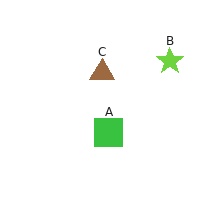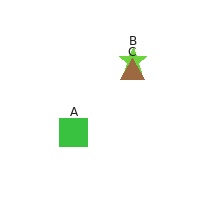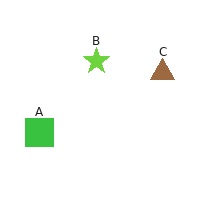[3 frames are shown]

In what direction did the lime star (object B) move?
The lime star (object B) moved left.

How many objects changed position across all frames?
3 objects changed position: green square (object A), lime star (object B), brown triangle (object C).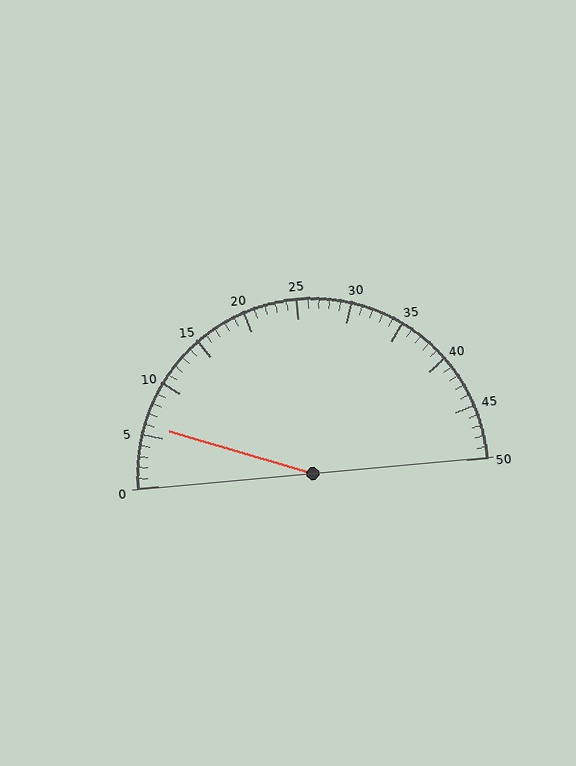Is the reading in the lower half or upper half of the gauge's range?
The reading is in the lower half of the range (0 to 50).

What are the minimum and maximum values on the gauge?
The gauge ranges from 0 to 50.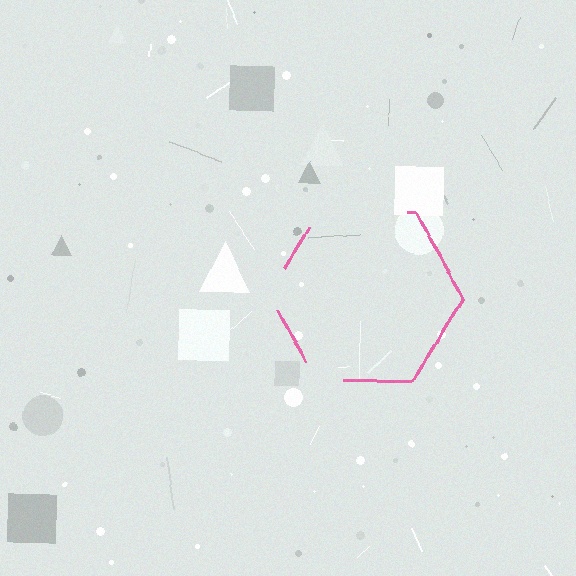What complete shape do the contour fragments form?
The contour fragments form a hexagon.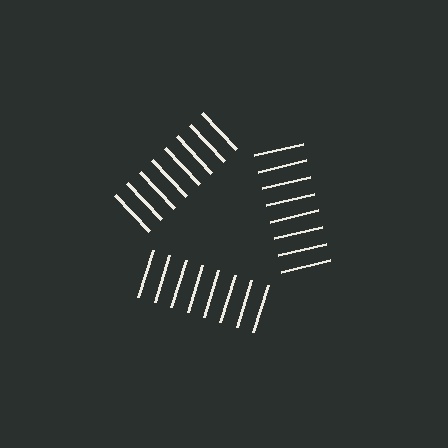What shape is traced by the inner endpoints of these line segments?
An illusory triangle — the line segments terminate on its edges but no continuous stroke is drawn.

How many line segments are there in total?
24 — 8 along each of the 3 edges.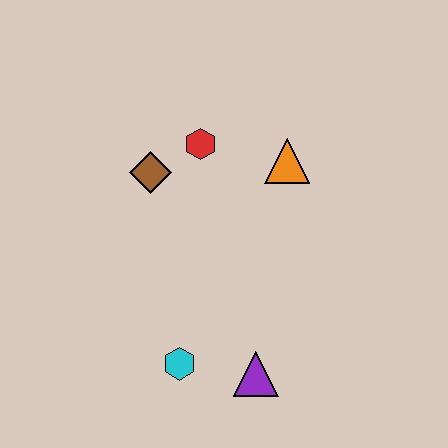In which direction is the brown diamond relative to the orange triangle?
The brown diamond is to the left of the orange triangle.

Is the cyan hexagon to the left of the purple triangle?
Yes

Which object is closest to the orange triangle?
The red hexagon is closest to the orange triangle.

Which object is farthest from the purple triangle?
The red hexagon is farthest from the purple triangle.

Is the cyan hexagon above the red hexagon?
No